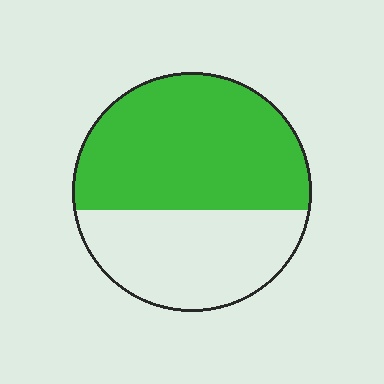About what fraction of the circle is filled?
About three fifths (3/5).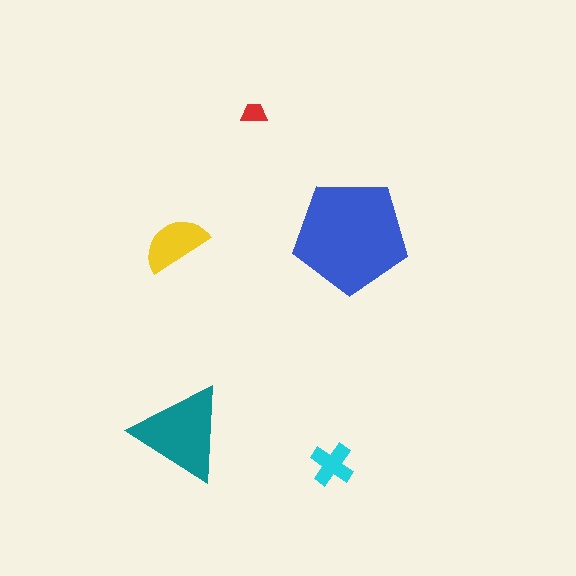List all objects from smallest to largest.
The red trapezoid, the cyan cross, the yellow semicircle, the teal triangle, the blue pentagon.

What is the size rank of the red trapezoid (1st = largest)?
5th.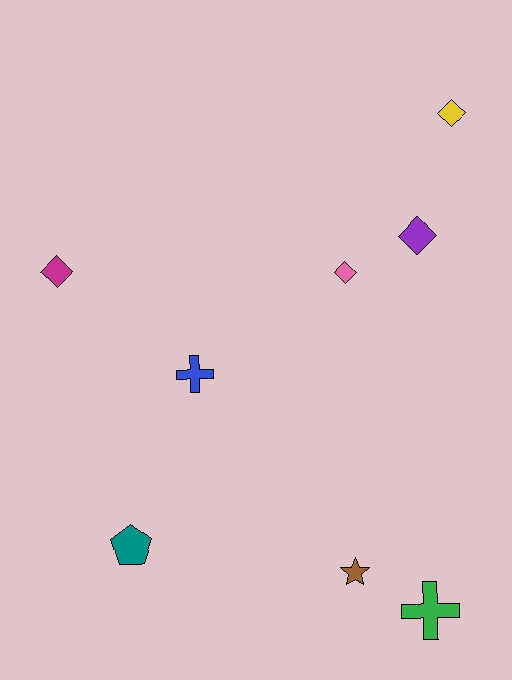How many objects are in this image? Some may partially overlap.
There are 8 objects.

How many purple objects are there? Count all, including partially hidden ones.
There is 1 purple object.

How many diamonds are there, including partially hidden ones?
There are 4 diamonds.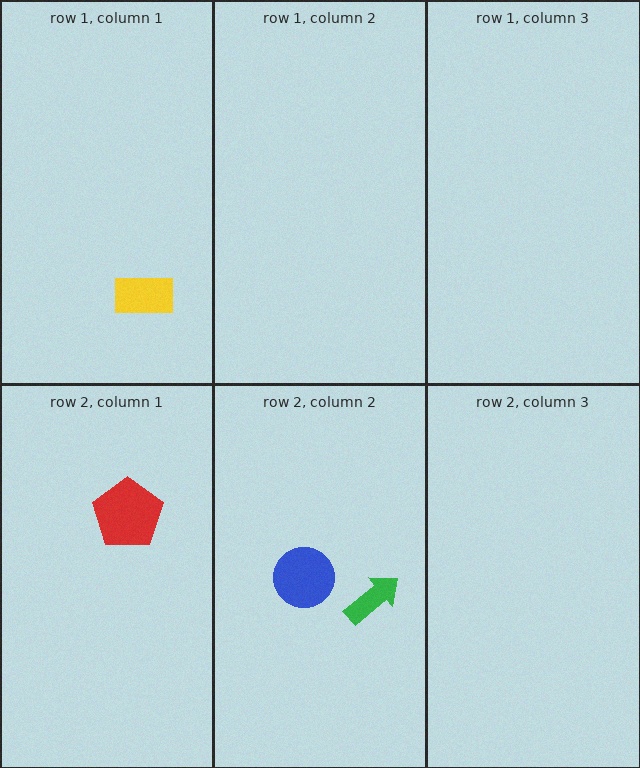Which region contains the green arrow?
The row 2, column 2 region.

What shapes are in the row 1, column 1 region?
The yellow rectangle.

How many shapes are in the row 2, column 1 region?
1.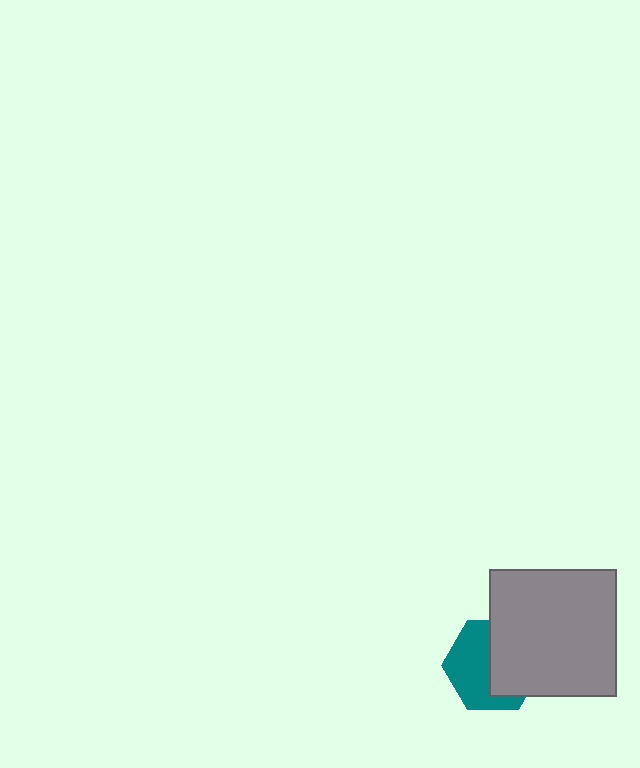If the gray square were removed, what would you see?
You would see the complete teal hexagon.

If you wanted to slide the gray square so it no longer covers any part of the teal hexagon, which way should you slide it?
Slide it right — that is the most direct way to separate the two shapes.